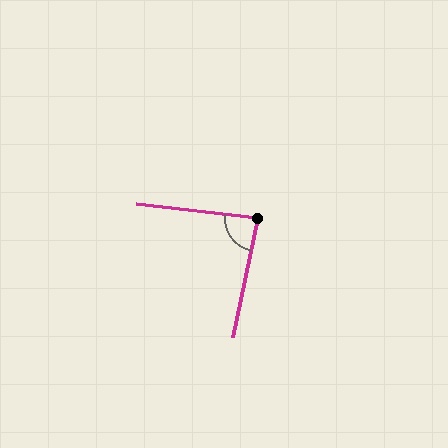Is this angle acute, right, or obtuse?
It is acute.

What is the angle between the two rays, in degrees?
Approximately 84 degrees.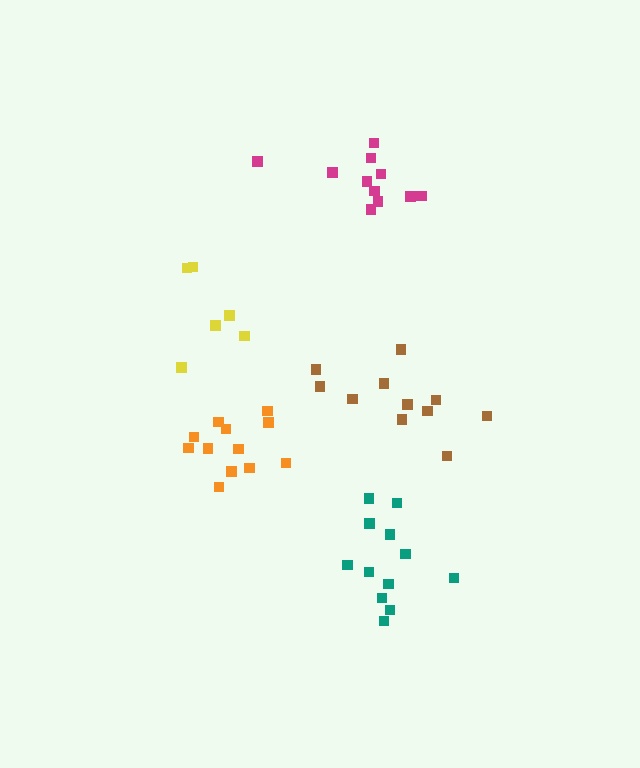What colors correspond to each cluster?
The clusters are colored: brown, teal, yellow, magenta, orange.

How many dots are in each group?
Group 1: 11 dots, Group 2: 12 dots, Group 3: 6 dots, Group 4: 11 dots, Group 5: 12 dots (52 total).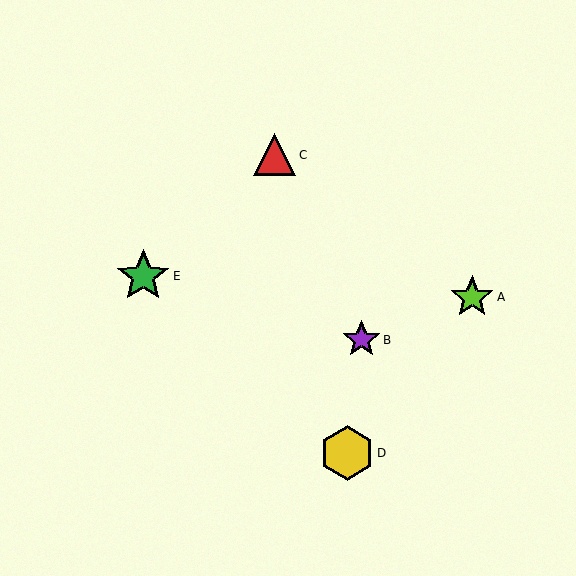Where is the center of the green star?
The center of the green star is at (143, 276).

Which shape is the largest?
The yellow hexagon (labeled D) is the largest.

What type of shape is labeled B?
Shape B is a purple star.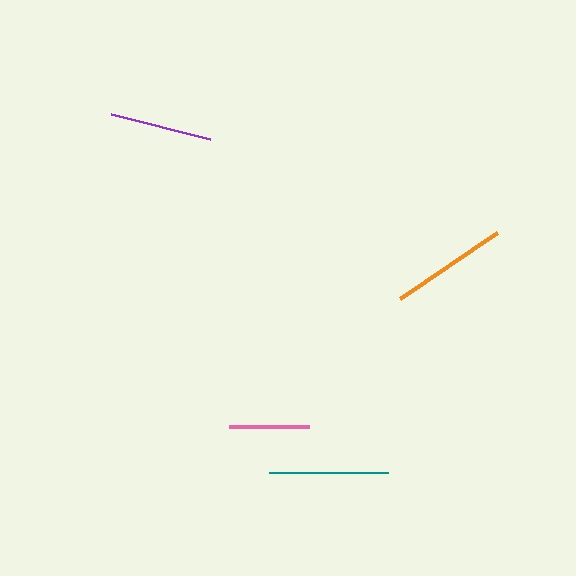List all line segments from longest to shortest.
From longest to shortest: teal, orange, purple, pink.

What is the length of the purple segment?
The purple segment is approximately 102 pixels long.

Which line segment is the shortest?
The pink line is the shortest at approximately 80 pixels.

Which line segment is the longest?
The teal line is the longest at approximately 119 pixels.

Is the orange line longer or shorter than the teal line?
The teal line is longer than the orange line.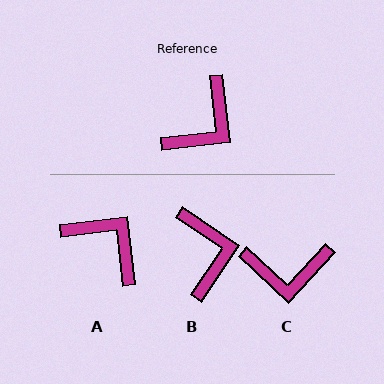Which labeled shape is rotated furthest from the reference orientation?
A, about 90 degrees away.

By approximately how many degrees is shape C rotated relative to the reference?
Approximately 50 degrees clockwise.